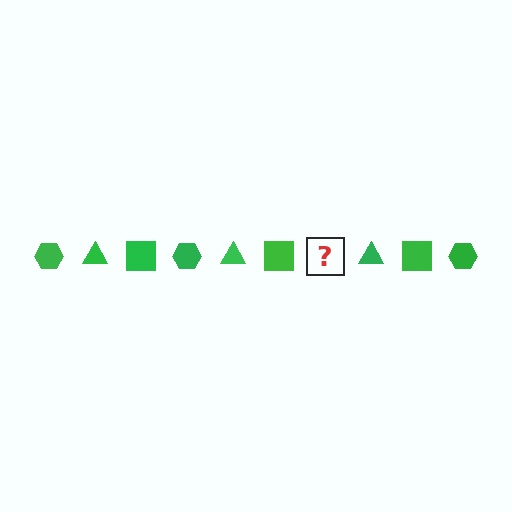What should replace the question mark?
The question mark should be replaced with a green hexagon.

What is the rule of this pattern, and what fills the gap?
The rule is that the pattern cycles through hexagon, triangle, square shapes in green. The gap should be filled with a green hexagon.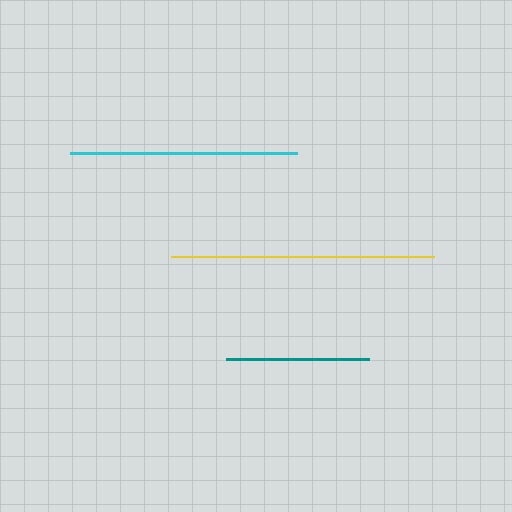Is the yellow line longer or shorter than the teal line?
The yellow line is longer than the teal line.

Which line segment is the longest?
The yellow line is the longest at approximately 263 pixels.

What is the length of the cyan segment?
The cyan segment is approximately 228 pixels long.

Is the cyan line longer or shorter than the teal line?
The cyan line is longer than the teal line.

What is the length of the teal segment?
The teal segment is approximately 143 pixels long.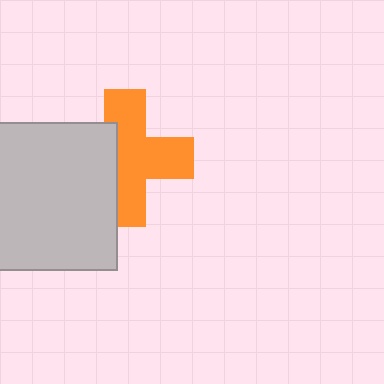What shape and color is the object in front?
The object in front is a light gray square.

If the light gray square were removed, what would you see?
You would see the complete orange cross.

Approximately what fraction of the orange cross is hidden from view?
Roughly 35% of the orange cross is hidden behind the light gray square.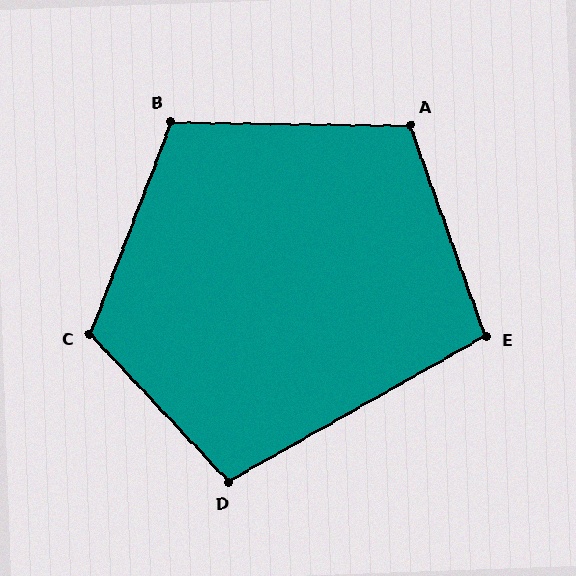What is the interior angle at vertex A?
Approximately 111 degrees (obtuse).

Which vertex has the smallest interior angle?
E, at approximately 100 degrees.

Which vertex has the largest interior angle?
C, at approximately 116 degrees.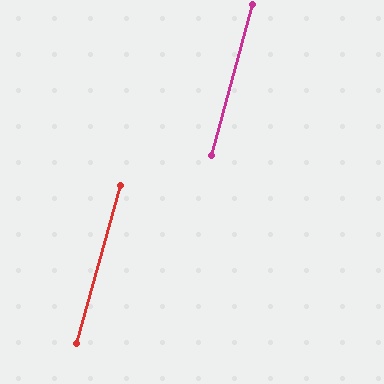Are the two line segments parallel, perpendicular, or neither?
Parallel — their directions differ by only 0.2°.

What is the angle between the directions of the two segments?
Approximately 0 degrees.